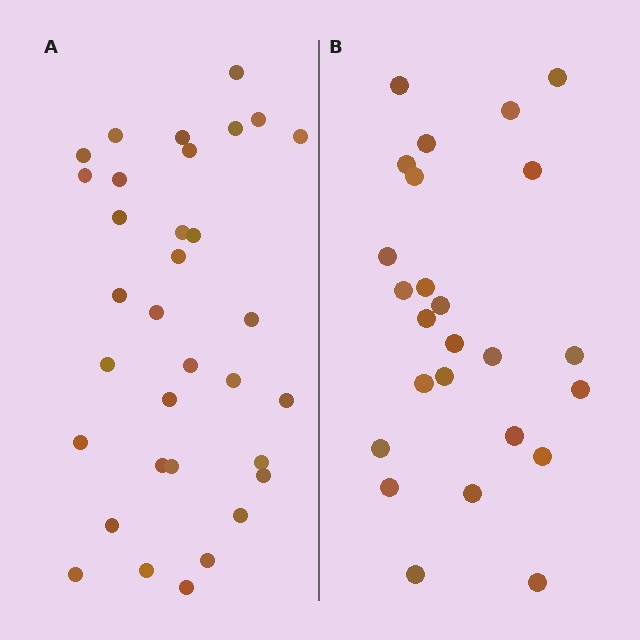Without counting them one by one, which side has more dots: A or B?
Region A (the left region) has more dots.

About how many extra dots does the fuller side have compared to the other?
Region A has roughly 8 or so more dots than region B.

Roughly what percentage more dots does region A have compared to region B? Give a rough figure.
About 30% more.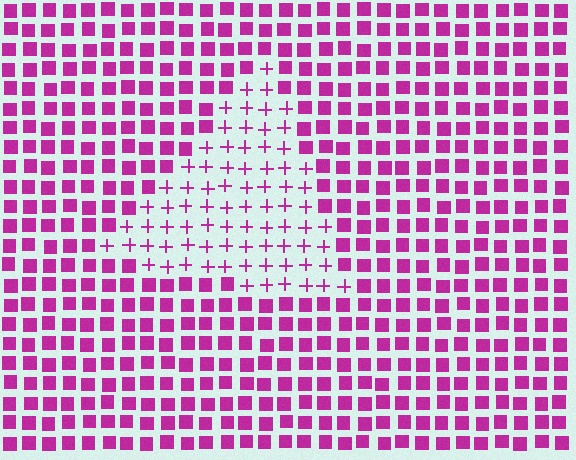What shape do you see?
I see a triangle.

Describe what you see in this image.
The image is filled with small magenta elements arranged in a uniform grid. A triangle-shaped region contains plus signs, while the surrounding area contains squares. The boundary is defined purely by the change in element shape.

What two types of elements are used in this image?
The image uses plus signs inside the triangle region and squares outside it.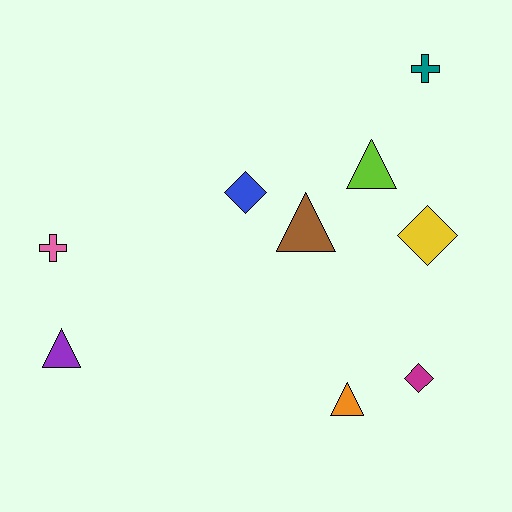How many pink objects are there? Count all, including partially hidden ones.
There is 1 pink object.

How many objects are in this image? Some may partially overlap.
There are 9 objects.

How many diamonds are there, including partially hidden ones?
There are 3 diamonds.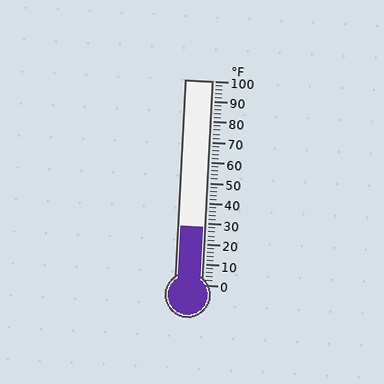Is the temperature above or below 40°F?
The temperature is below 40°F.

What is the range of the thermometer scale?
The thermometer scale ranges from 0°F to 100°F.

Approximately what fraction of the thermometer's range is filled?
The thermometer is filled to approximately 30% of its range.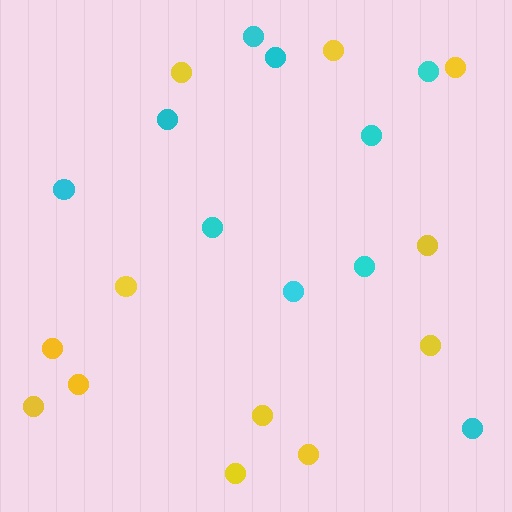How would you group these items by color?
There are 2 groups: one group of yellow circles (12) and one group of cyan circles (10).